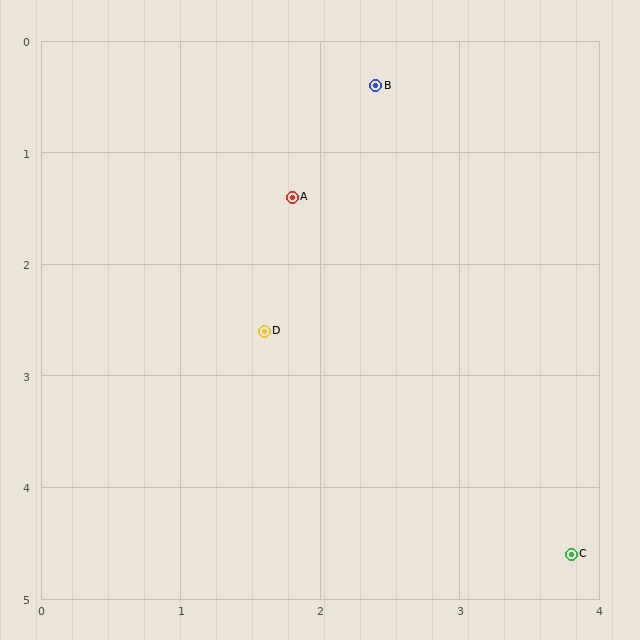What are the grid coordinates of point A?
Point A is at approximately (1.8, 1.4).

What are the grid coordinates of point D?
Point D is at approximately (1.6, 2.6).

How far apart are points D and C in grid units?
Points D and C are about 3.0 grid units apart.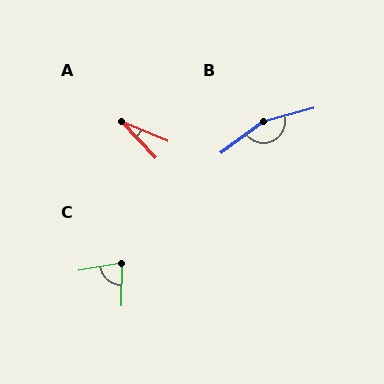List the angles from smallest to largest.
A (24°), C (80°), B (159°).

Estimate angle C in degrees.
Approximately 80 degrees.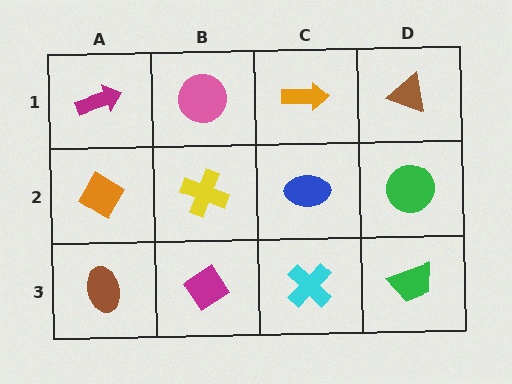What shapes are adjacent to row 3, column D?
A green circle (row 2, column D), a cyan cross (row 3, column C).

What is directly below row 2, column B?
A magenta diamond.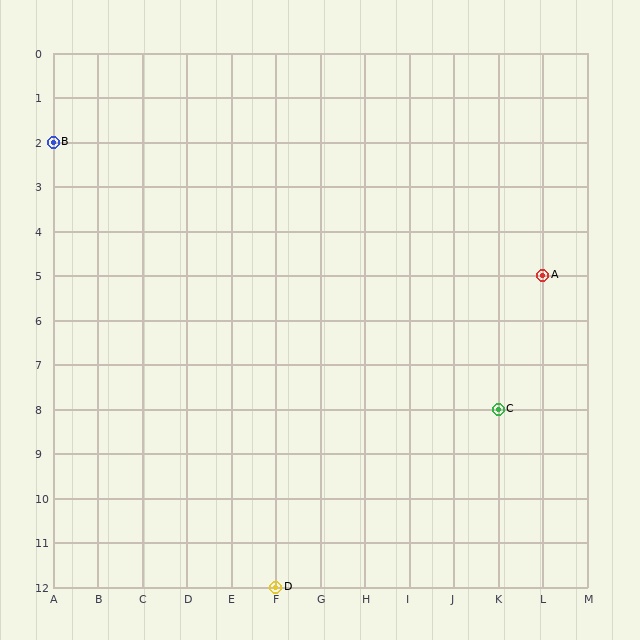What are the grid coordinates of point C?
Point C is at grid coordinates (K, 8).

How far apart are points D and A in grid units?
Points D and A are 6 columns and 7 rows apart (about 9.2 grid units diagonally).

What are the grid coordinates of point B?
Point B is at grid coordinates (A, 2).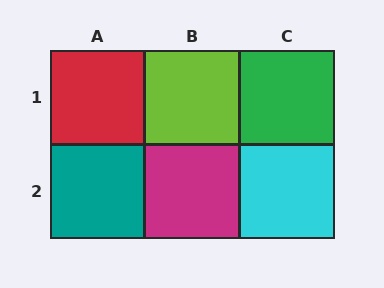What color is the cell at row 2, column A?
Teal.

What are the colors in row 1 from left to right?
Red, lime, green.